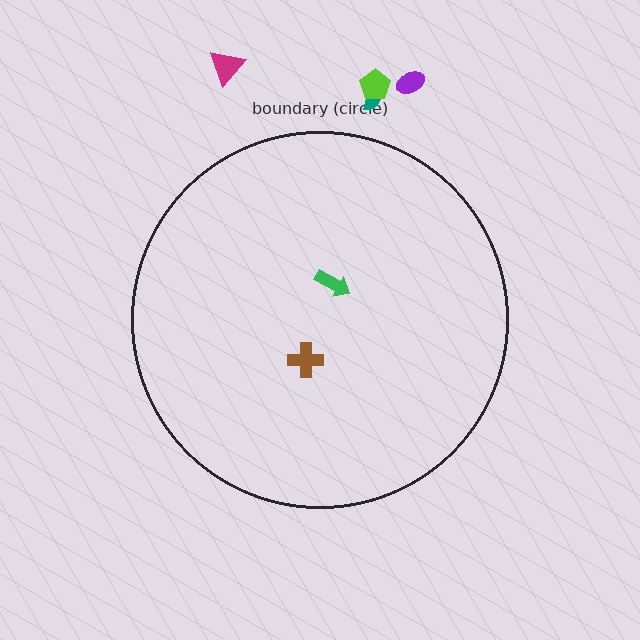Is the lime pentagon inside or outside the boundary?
Outside.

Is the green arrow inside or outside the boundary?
Inside.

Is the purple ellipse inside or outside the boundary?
Outside.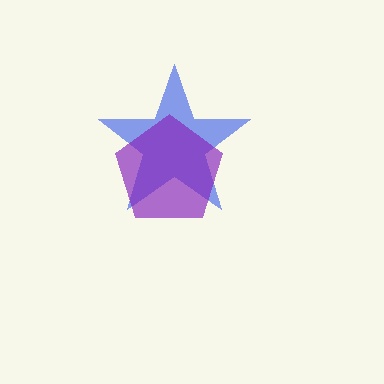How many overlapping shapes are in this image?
There are 2 overlapping shapes in the image.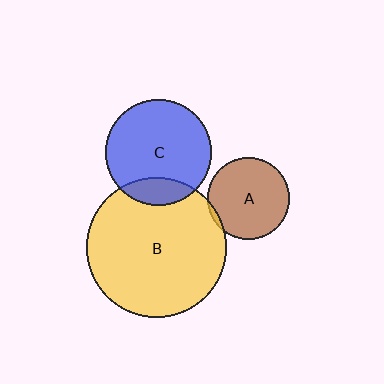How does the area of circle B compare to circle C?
Approximately 1.8 times.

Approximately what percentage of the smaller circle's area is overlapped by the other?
Approximately 15%.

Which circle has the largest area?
Circle B (yellow).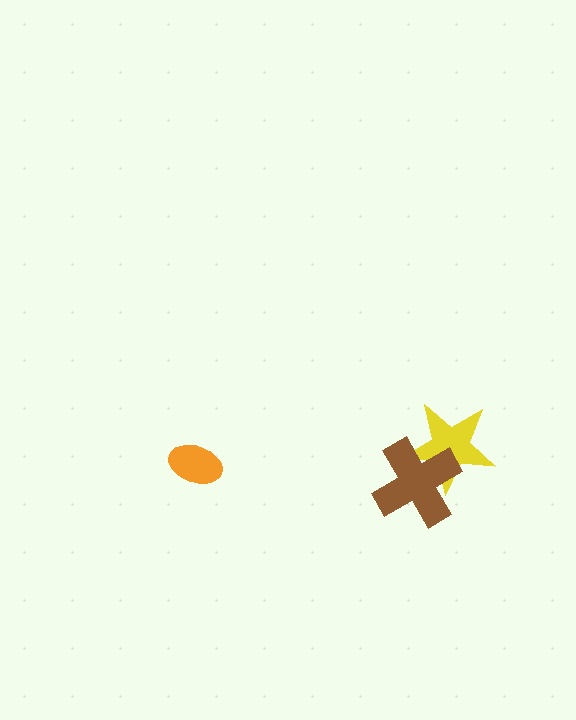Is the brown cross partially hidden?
No, no other shape covers it.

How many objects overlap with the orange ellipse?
0 objects overlap with the orange ellipse.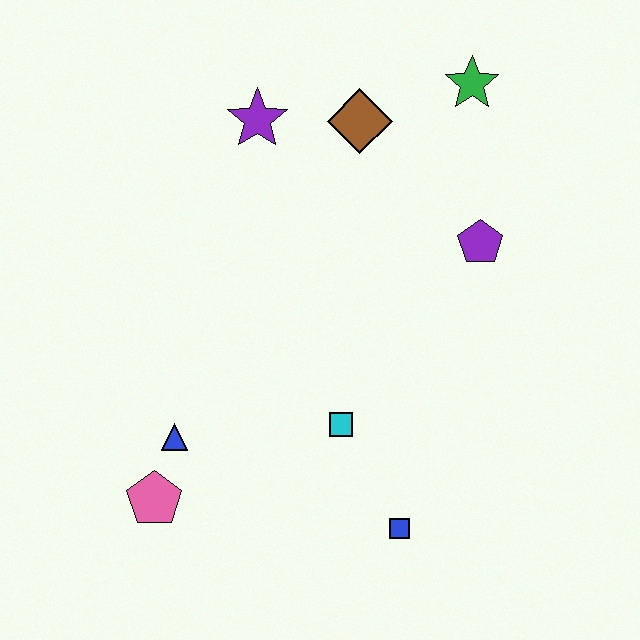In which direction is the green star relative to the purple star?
The green star is to the right of the purple star.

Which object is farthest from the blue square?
The green star is farthest from the blue square.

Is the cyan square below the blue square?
No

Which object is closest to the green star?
The brown diamond is closest to the green star.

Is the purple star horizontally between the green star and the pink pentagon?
Yes